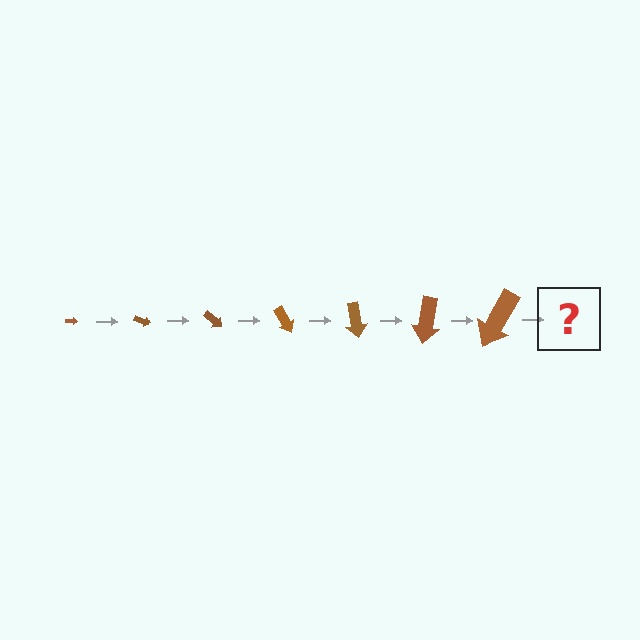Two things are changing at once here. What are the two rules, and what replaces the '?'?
The two rules are that the arrow grows larger each step and it rotates 20 degrees each step. The '?' should be an arrow, larger than the previous one and rotated 140 degrees from the start.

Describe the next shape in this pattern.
It should be an arrow, larger than the previous one and rotated 140 degrees from the start.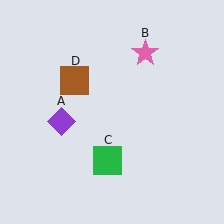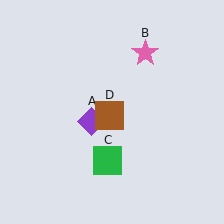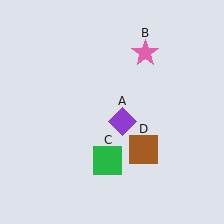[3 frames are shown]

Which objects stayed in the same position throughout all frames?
Pink star (object B) and green square (object C) remained stationary.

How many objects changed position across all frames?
2 objects changed position: purple diamond (object A), brown square (object D).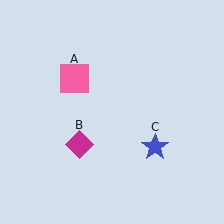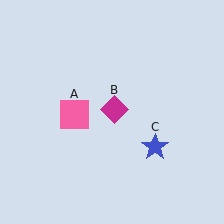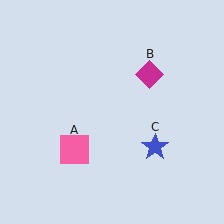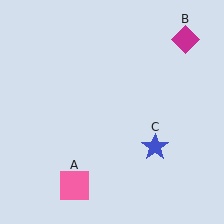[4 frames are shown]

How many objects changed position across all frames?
2 objects changed position: pink square (object A), magenta diamond (object B).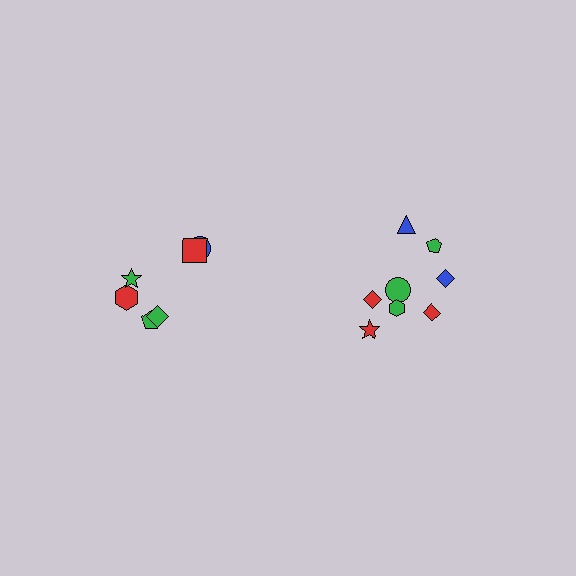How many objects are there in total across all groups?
There are 14 objects.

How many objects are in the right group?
There are 8 objects.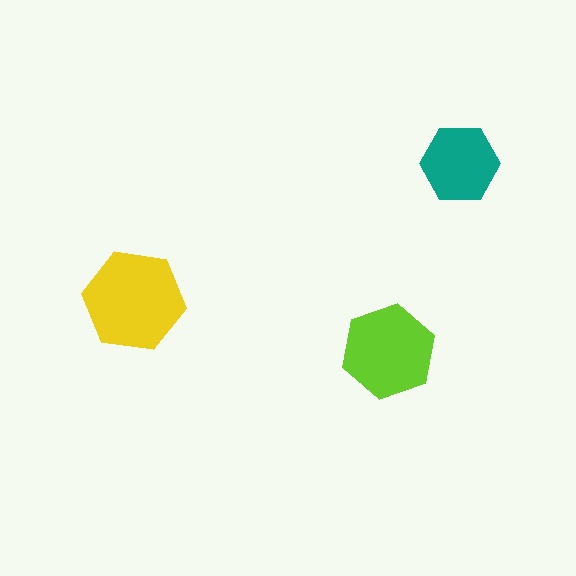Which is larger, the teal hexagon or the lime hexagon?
The lime one.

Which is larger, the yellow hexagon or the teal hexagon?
The yellow one.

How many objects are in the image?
There are 3 objects in the image.